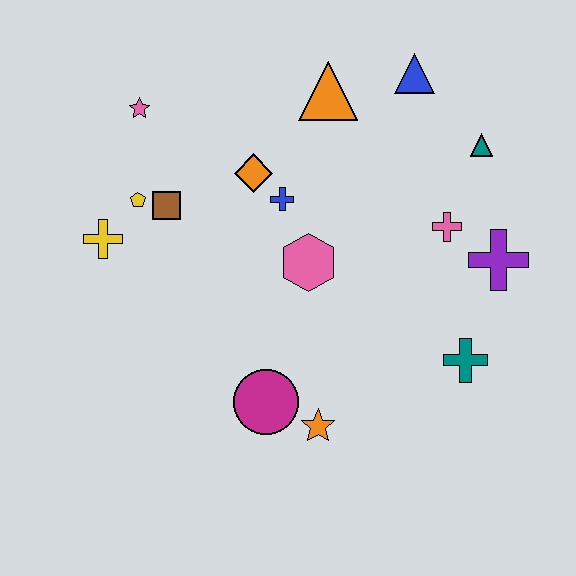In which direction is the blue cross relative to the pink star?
The blue cross is to the right of the pink star.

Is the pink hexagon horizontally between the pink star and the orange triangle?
Yes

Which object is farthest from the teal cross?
The pink star is farthest from the teal cross.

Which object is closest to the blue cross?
The orange diamond is closest to the blue cross.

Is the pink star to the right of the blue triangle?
No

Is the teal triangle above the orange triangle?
No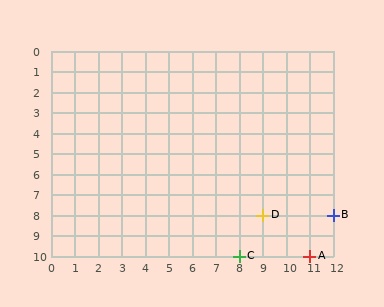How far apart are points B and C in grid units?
Points B and C are 4 columns and 2 rows apart (about 4.5 grid units diagonally).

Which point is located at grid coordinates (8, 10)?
Point C is at (8, 10).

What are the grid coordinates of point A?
Point A is at grid coordinates (11, 10).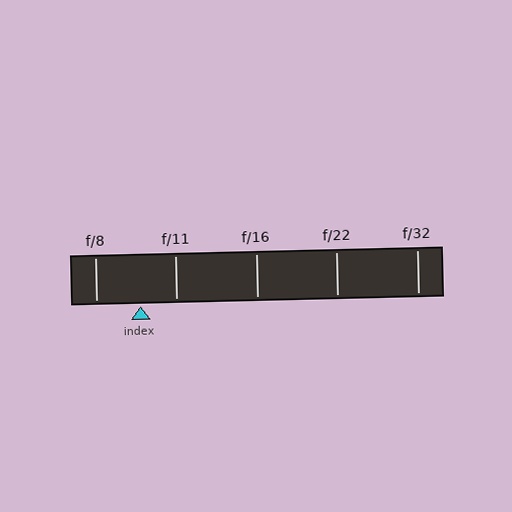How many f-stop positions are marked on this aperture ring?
There are 5 f-stop positions marked.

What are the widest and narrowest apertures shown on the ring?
The widest aperture shown is f/8 and the narrowest is f/32.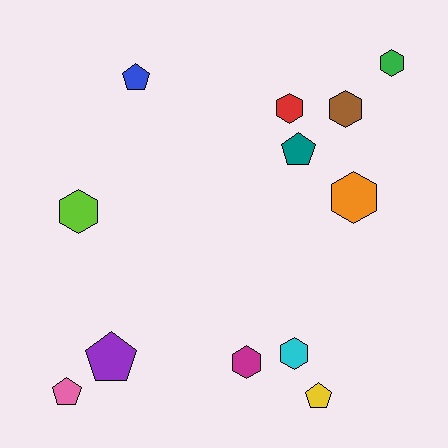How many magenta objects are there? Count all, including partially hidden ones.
There is 1 magenta object.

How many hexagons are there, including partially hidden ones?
There are 7 hexagons.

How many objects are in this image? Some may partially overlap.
There are 12 objects.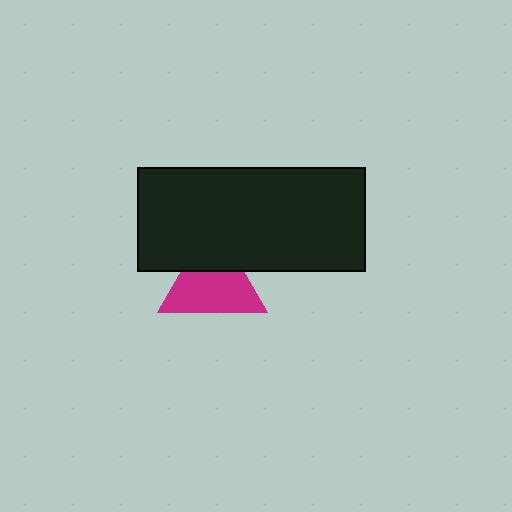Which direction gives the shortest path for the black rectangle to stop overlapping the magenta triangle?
Moving up gives the shortest separation.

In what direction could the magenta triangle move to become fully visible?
The magenta triangle could move down. That would shift it out from behind the black rectangle entirely.